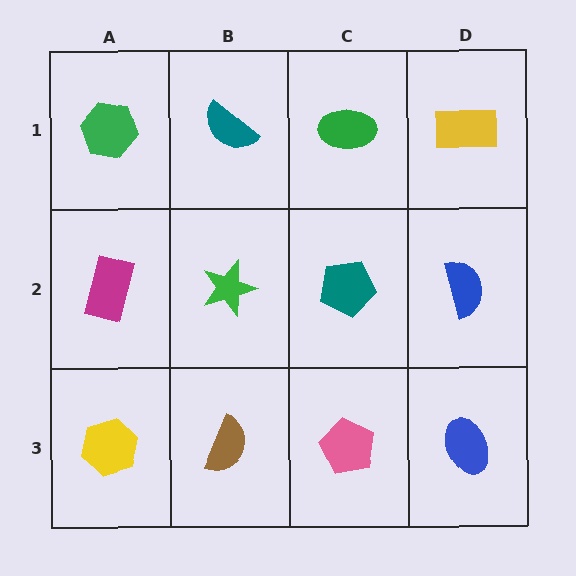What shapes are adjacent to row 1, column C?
A teal pentagon (row 2, column C), a teal semicircle (row 1, column B), a yellow rectangle (row 1, column D).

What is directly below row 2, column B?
A brown semicircle.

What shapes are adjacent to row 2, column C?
A green ellipse (row 1, column C), a pink pentagon (row 3, column C), a green star (row 2, column B), a blue semicircle (row 2, column D).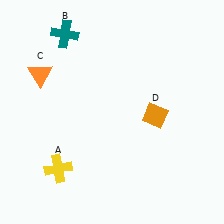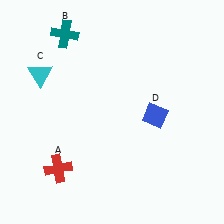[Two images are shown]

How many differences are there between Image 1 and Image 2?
There are 3 differences between the two images.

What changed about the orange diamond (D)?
In Image 1, D is orange. In Image 2, it changed to blue.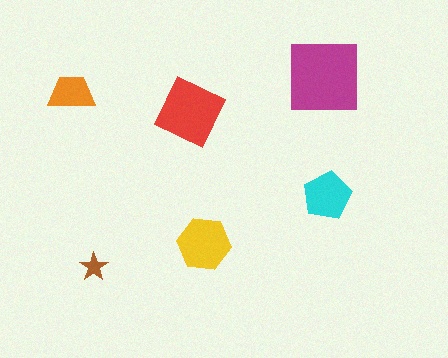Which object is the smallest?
The brown star.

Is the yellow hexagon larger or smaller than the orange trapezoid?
Larger.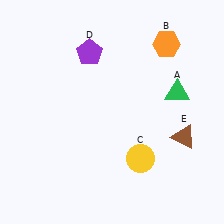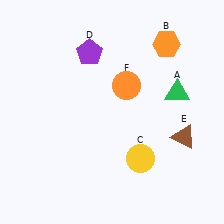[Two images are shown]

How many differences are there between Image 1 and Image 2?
There is 1 difference between the two images.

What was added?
An orange circle (F) was added in Image 2.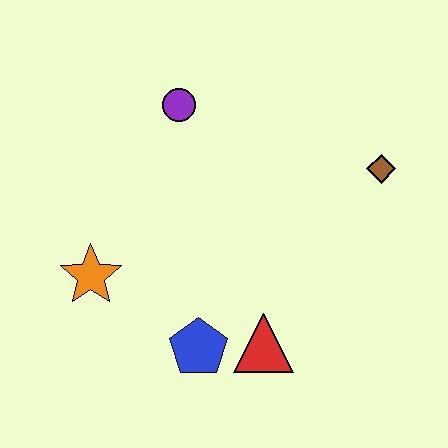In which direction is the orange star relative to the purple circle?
The orange star is below the purple circle.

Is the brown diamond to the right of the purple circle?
Yes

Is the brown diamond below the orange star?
No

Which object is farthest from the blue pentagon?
The brown diamond is farthest from the blue pentagon.